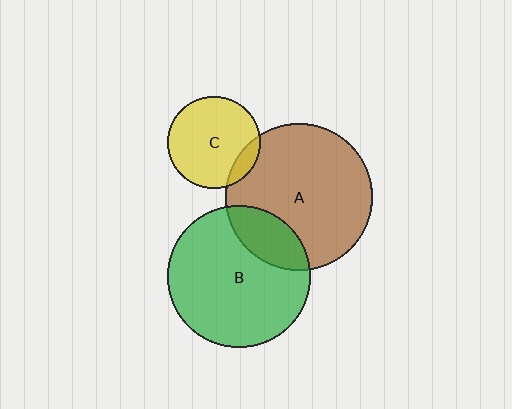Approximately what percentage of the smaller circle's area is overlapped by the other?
Approximately 10%.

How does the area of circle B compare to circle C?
Approximately 2.4 times.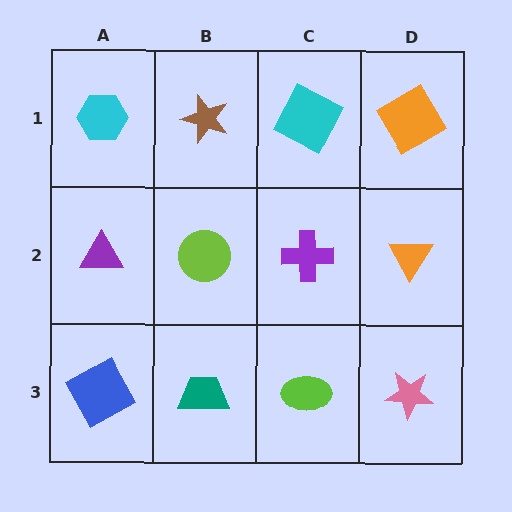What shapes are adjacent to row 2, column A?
A cyan hexagon (row 1, column A), a blue square (row 3, column A), a lime circle (row 2, column B).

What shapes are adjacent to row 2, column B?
A brown star (row 1, column B), a teal trapezoid (row 3, column B), a purple triangle (row 2, column A), a purple cross (row 2, column C).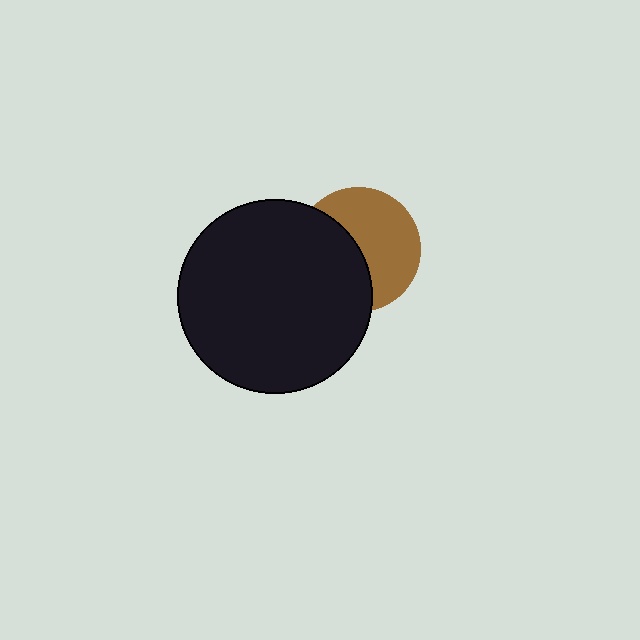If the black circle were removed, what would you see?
You would see the complete brown circle.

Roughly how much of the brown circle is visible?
About half of it is visible (roughly 55%).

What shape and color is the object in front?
The object in front is a black circle.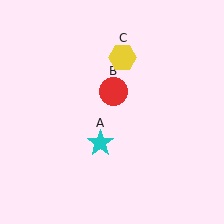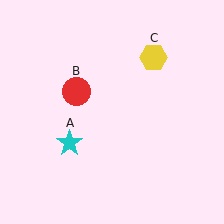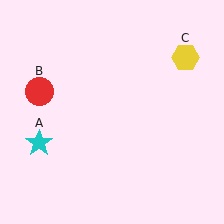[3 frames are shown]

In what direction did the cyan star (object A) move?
The cyan star (object A) moved left.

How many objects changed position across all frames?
3 objects changed position: cyan star (object A), red circle (object B), yellow hexagon (object C).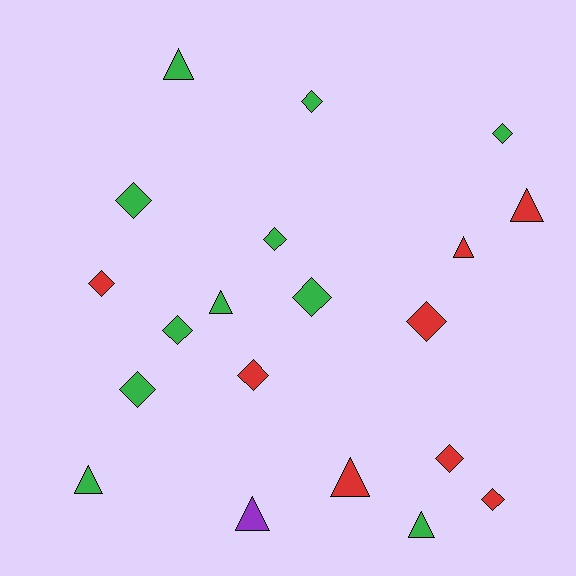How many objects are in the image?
There are 20 objects.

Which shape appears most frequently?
Diamond, with 12 objects.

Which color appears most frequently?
Green, with 11 objects.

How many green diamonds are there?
There are 7 green diamonds.